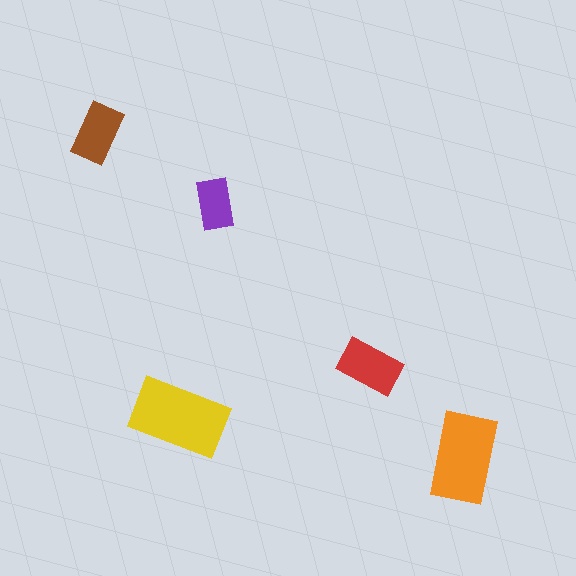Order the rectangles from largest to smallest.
the yellow one, the orange one, the red one, the brown one, the purple one.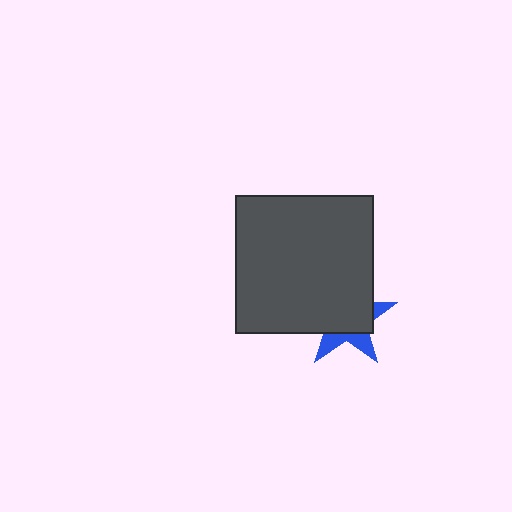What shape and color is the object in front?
The object in front is a dark gray square.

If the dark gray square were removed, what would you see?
You would see the complete blue star.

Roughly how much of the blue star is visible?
A small part of it is visible (roughly 33%).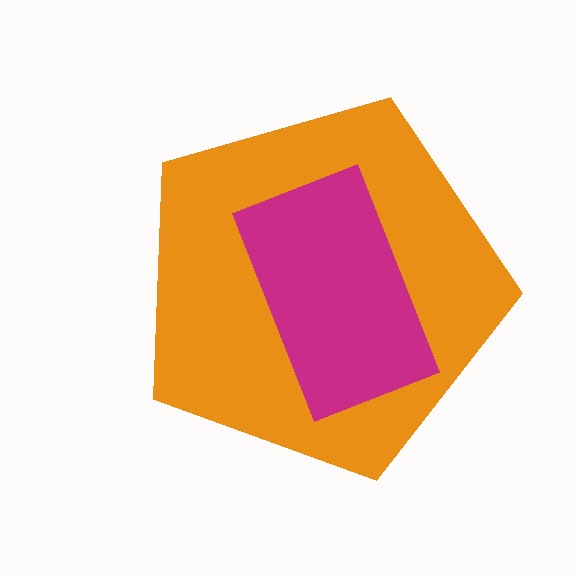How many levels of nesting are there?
2.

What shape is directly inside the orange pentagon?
The magenta rectangle.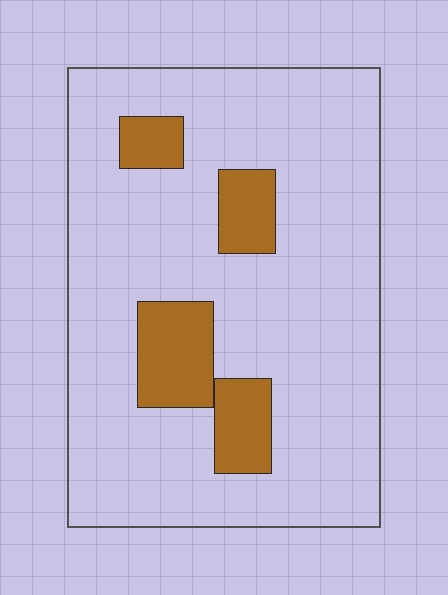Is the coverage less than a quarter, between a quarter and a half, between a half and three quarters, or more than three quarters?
Less than a quarter.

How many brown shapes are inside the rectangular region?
4.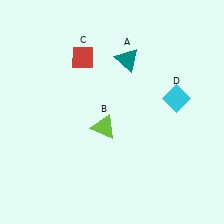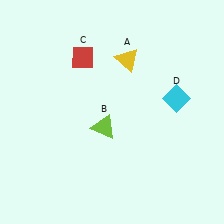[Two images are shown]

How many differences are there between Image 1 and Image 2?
There is 1 difference between the two images.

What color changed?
The triangle (A) changed from teal in Image 1 to yellow in Image 2.